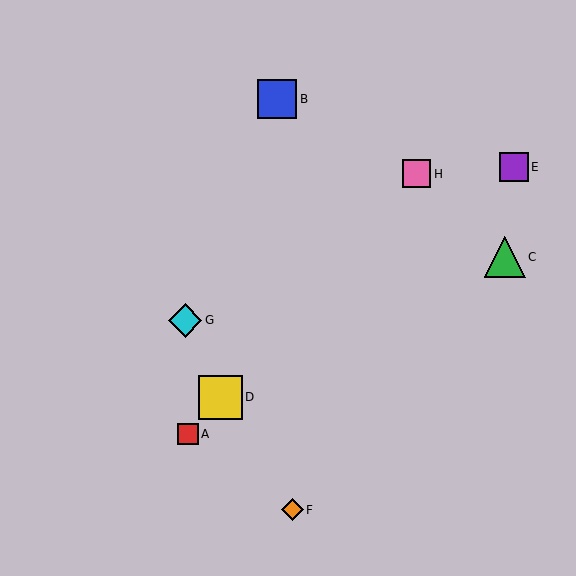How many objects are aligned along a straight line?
3 objects (A, D, H) are aligned along a straight line.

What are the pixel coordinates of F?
Object F is at (292, 510).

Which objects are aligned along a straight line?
Objects A, D, H are aligned along a straight line.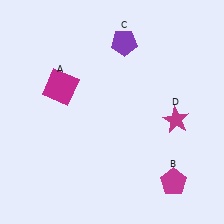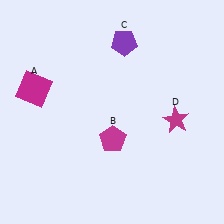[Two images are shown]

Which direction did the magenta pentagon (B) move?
The magenta pentagon (B) moved left.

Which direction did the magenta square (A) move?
The magenta square (A) moved left.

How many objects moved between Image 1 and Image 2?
2 objects moved between the two images.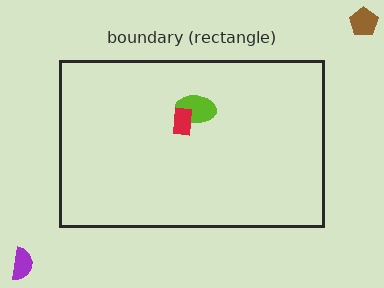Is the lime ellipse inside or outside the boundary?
Inside.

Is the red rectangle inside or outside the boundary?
Inside.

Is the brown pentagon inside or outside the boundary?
Outside.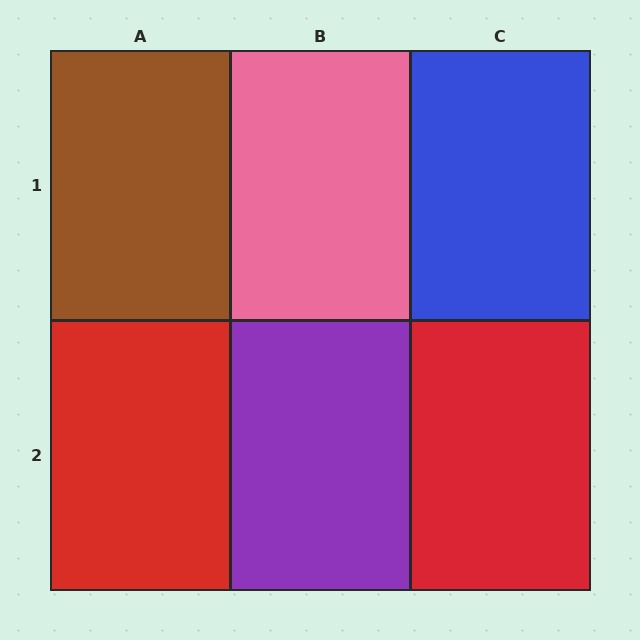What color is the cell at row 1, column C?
Blue.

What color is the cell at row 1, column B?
Pink.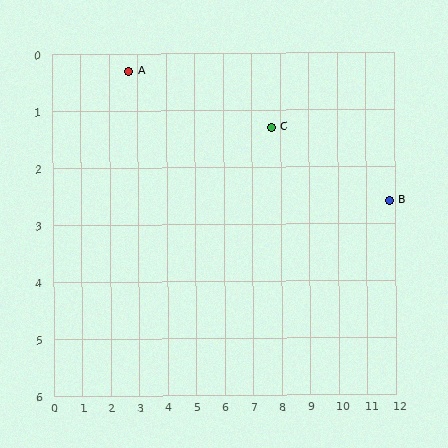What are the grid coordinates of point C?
Point C is at approximately (7.7, 1.3).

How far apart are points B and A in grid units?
Points B and A are about 9.4 grid units apart.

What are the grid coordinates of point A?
Point A is at approximately (2.7, 0.3).